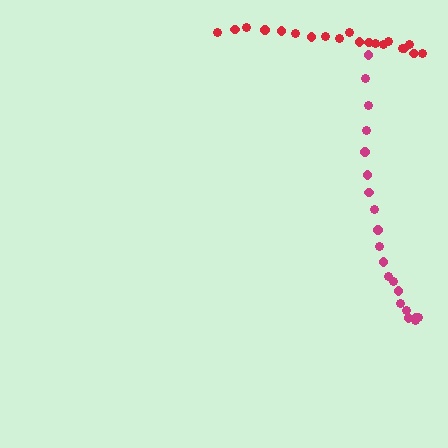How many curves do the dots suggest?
There are 2 distinct paths.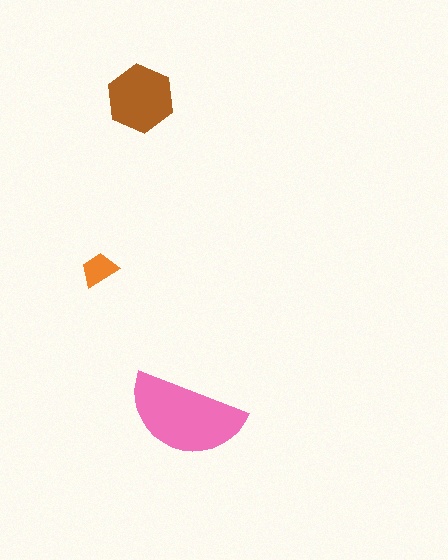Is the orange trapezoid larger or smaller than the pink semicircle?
Smaller.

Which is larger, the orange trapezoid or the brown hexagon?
The brown hexagon.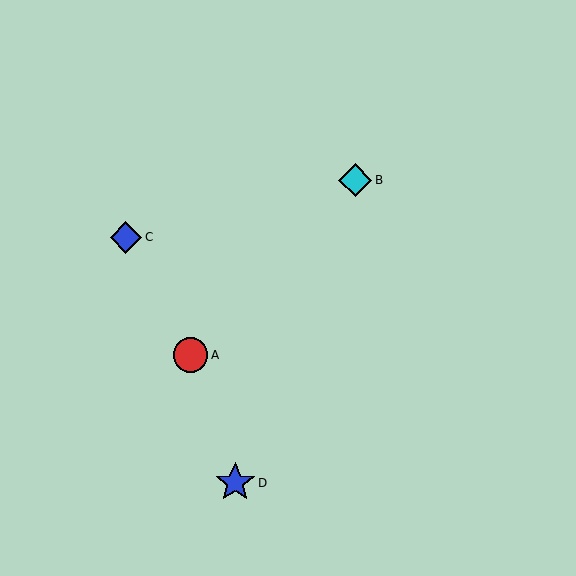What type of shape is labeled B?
Shape B is a cyan diamond.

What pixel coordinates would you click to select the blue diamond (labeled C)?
Click at (126, 237) to select the blue diamond C.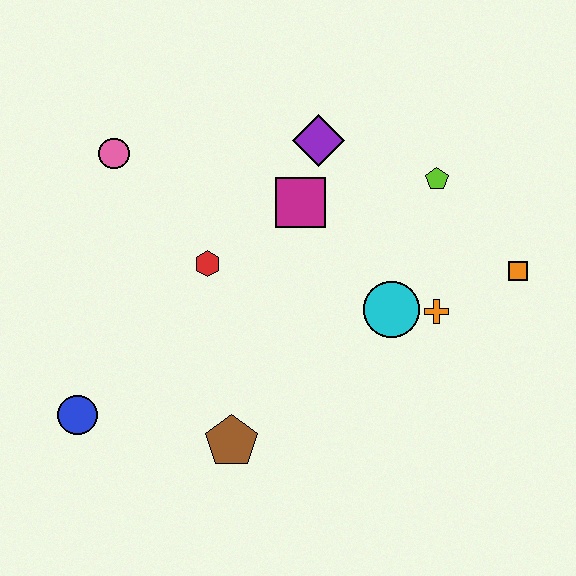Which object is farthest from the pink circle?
The orange square is farthest from the pink circle.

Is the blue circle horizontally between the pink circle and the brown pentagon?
No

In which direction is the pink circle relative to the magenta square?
The pink circle is to the left of the magenta square.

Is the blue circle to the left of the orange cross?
Yes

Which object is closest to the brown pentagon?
The blue circle is closest to the brown pentagon.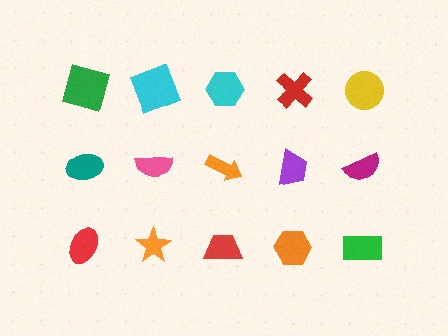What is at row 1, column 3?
A cyan hexagon.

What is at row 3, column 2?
An orange star.